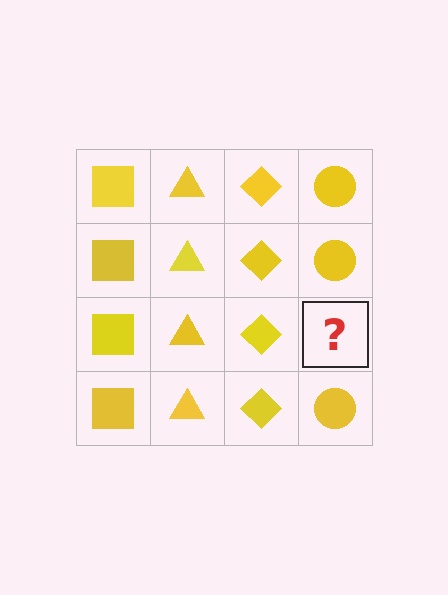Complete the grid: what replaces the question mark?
The question mark should be replaced with a yellow circle.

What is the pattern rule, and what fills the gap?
The rule is that each column has a consistent shape. The gap should be filled with a yellow circle.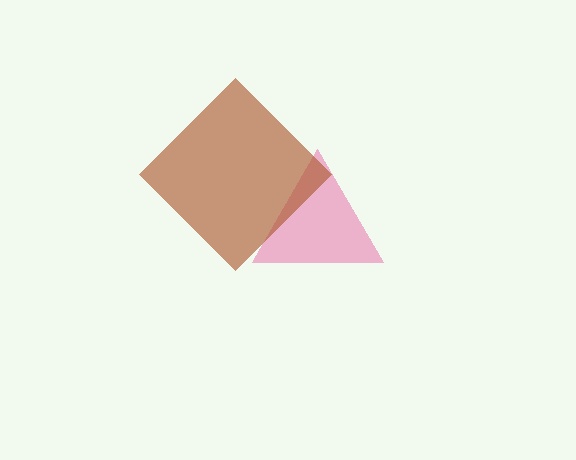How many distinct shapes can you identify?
There are 2 distinct shapes: a pink triangle, a brown diamond.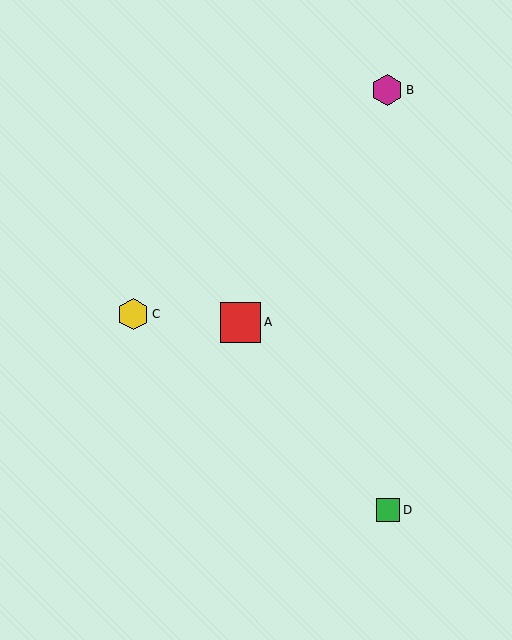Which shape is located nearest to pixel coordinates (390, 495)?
The green square (labeled D) at (388, 510) is nearest to that location.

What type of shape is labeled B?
Shape B is a magenta hexagon.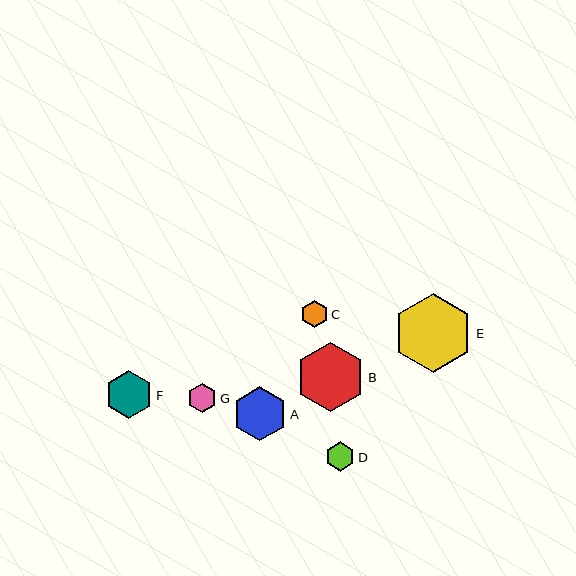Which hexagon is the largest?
Hexagon E is the largest with a size of approximately 79 pixels.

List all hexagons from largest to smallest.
From largest to smallest: E, B, A, F, D, G, C.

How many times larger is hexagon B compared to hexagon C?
Hexagon B is approximately 2.6 times the size of hexagon C.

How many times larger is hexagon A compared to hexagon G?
Hexagon A is approximately 1.9 times the size of hexagon G.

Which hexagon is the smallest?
Hexagon C is the smallest with a size of approximately 27 pixels.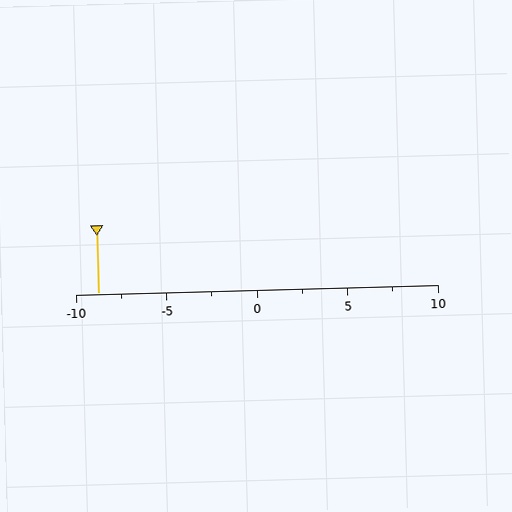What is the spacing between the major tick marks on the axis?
The major ticks are spaced 5 apart.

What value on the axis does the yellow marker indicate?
The marker indicates approximately -8.8.